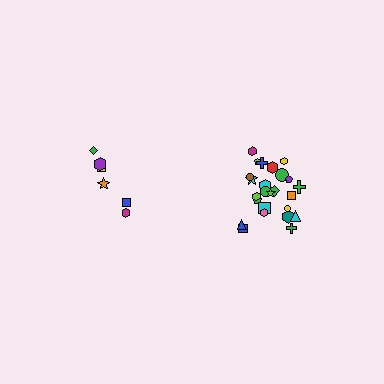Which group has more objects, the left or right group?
The right group.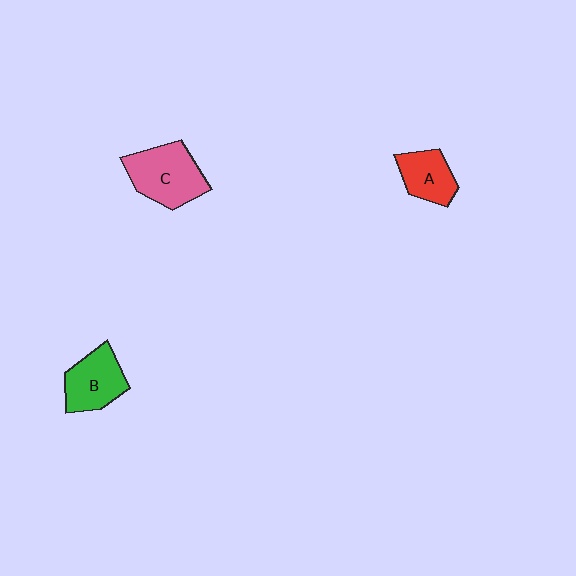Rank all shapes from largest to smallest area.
From largest to smallest: C (pink), B (green), A (red).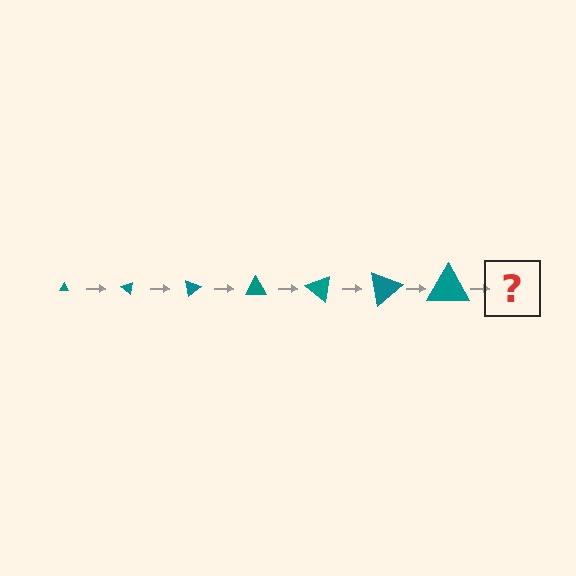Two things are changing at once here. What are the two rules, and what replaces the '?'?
The two rules are that the triangle grows larger each step and it rotates 40 degrees each step. The '?' should be a triangle, larger than the previous one and rotated 280 degrees from the start.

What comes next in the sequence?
The next element should be a triangle, larger than the previous one and rotated 280 degrees from the start.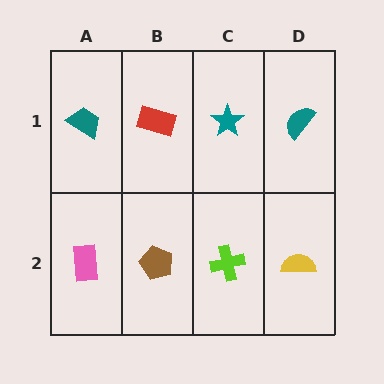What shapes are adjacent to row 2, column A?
A teal trapezoid (row 1, column A), a brown pentagon (row 2, column B).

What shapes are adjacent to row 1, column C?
A lime cross (row 2, column C), a red rectangle (row 1, column B), a teal semicircle (row 1, column D).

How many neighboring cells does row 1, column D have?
2.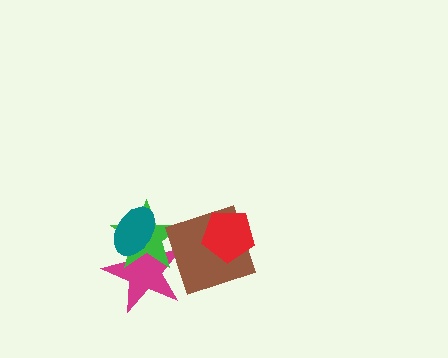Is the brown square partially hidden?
Yes, it is partially covered by another shape.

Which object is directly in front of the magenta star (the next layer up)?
The green star is directly in front of the magenta star.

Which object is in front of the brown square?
The red pentagon is in front of the brown square.